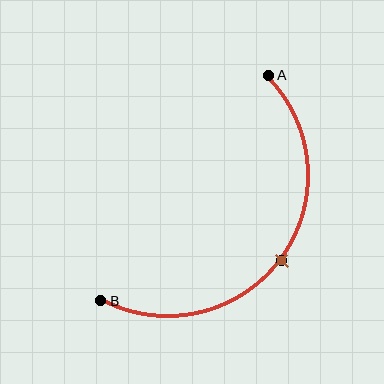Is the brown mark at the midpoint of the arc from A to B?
Yes. The brown mark lies on the arc at equal arc-length from both A and B — it is the arc midpoint.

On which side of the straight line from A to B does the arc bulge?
The arc bulges below and to the right of the straight line connecting A and B.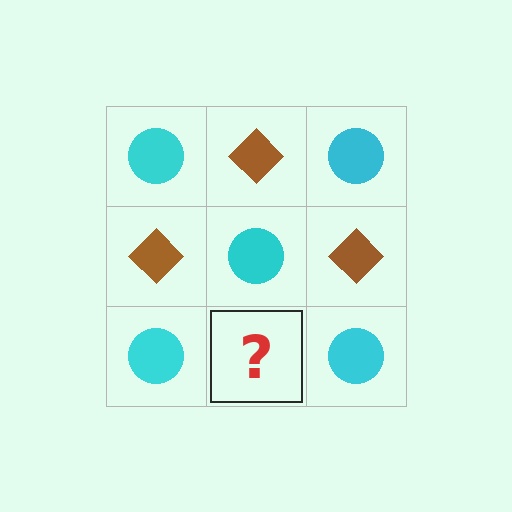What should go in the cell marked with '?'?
The missing cell should contain a brown diamond.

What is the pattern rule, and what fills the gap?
The rule is that it alternates cyan circle and brown diamond in a checkerboard pattern. The gap should be filled with a brown diamond.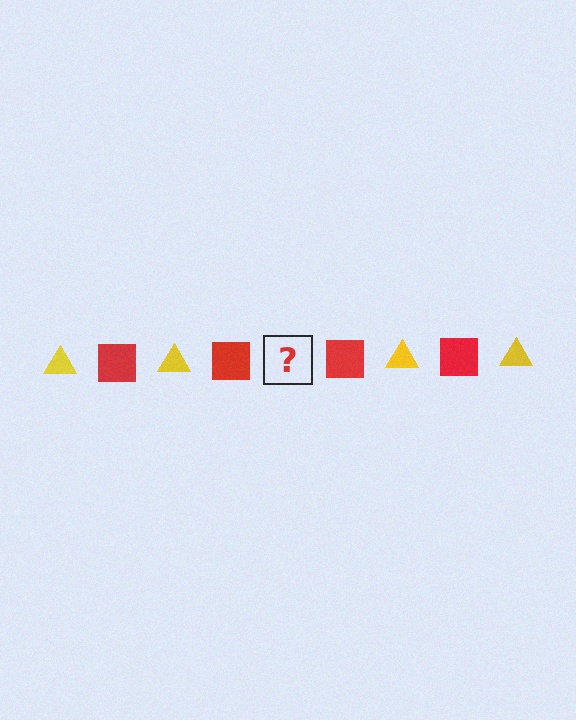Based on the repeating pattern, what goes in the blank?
The blank should be a yellow triangle.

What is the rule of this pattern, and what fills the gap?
The rule is that the pattern alternates between yellow triangle and red square. The gap should be filled with a yellow triangle.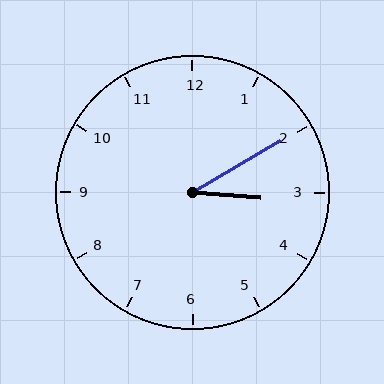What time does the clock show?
3:10.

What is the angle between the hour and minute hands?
Approximately 35 degrees.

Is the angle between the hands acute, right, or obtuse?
It is acute.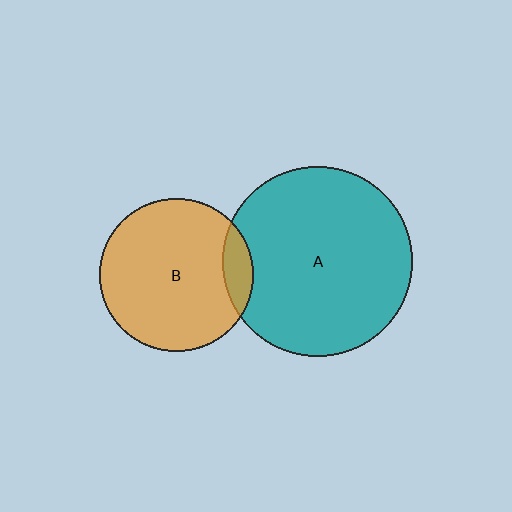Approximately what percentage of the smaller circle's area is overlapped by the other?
Approximately 10%.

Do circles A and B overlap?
Yes.